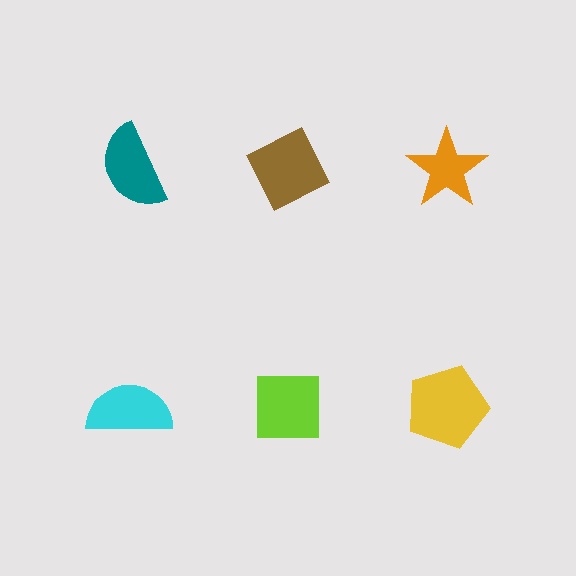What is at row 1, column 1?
A teal semicircle.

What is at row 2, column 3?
A yellow pentagon.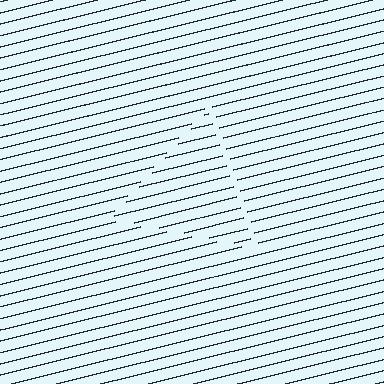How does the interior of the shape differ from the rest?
The interior of the shape contains the same grating, shifted by half a period — the contour is defined by the phase discontinuity where line-ends from the inner and outer gratings abut.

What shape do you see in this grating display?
An illusory triangle. The interior of the shape contains the same grating, shifted by half a period — the contour is defined by the phase discontinuity where line-ends from the inner and outer gratings abut.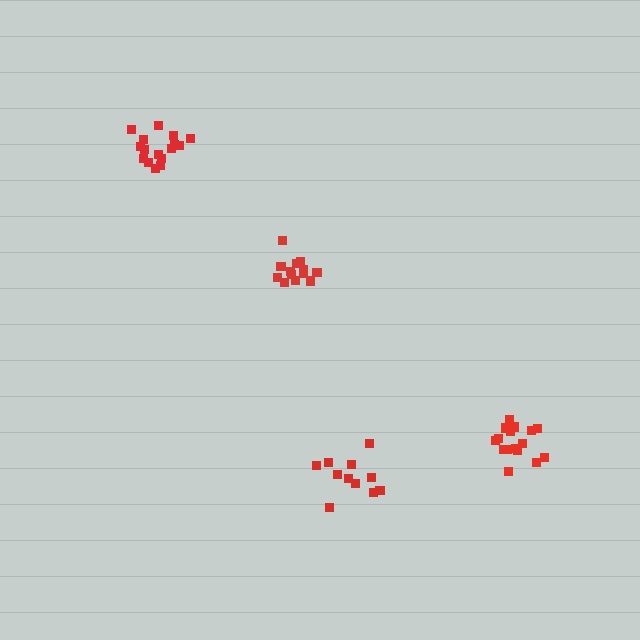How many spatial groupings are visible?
There are 4 spatial groupings.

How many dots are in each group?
Group 1: 14 dots, Group 2: 16 dots, Group 3: 11 dots, Group 4: 16 dots (57 total).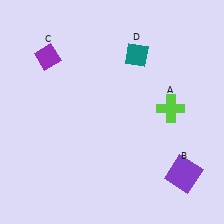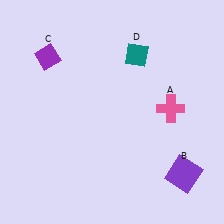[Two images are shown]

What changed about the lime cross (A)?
In Image 1, A is lime. In Image 2, it changed to pink.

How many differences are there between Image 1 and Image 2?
There is 1 difference between the two images.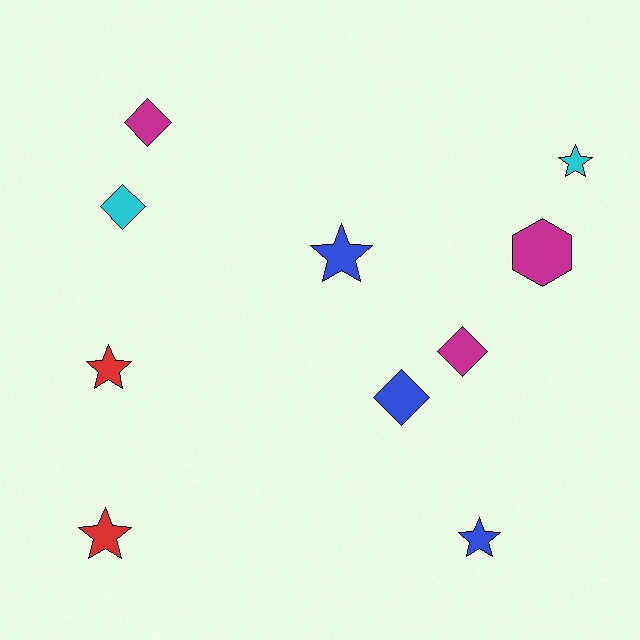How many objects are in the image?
There are 10 objects.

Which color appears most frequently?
Blue, with 3 objects.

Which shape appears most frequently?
Star, with 5 objects.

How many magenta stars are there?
There are no magenta stars.